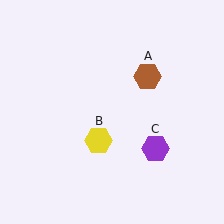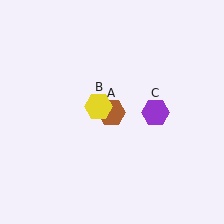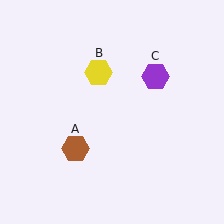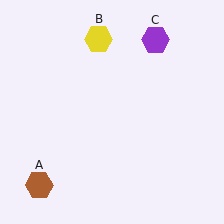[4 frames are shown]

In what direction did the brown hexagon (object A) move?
The brown hexagon (object A) moved down and to the left.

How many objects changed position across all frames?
3 objects changed position: brown hexagon (object A), yellow hexagon (object B), purple hexagon (object C).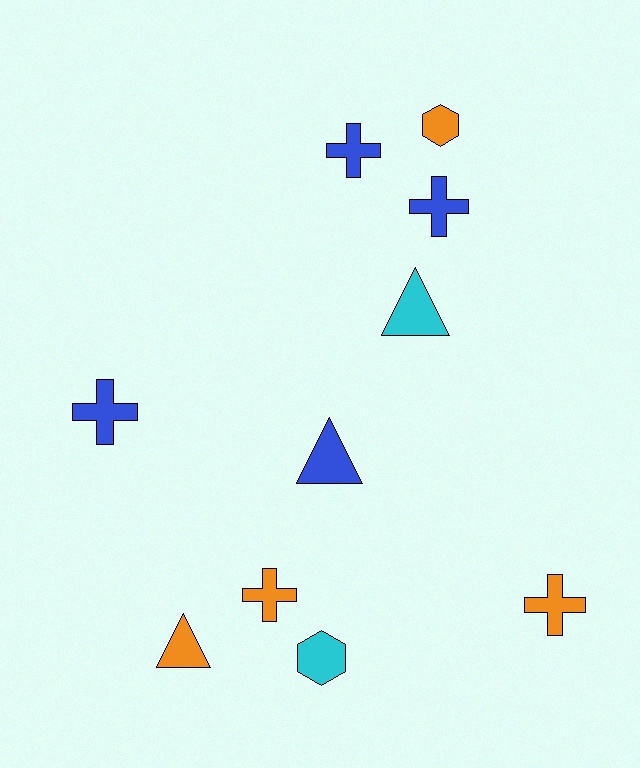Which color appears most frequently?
Orange, with 4 objects.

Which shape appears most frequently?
Cross, with 5 objects.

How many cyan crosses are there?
There are no cyan crosses.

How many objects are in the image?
There are 10 objects.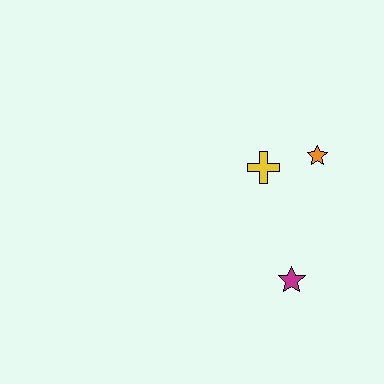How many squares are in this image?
There are no squares.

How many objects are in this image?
There are 3 objects.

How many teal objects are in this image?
There are no teal objects.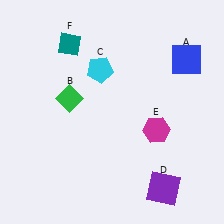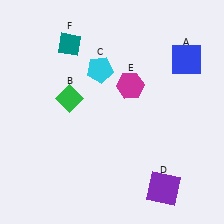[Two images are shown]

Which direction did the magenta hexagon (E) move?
The magenta hexagon (E) moved up.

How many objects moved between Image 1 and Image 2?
1 object moved between the two images.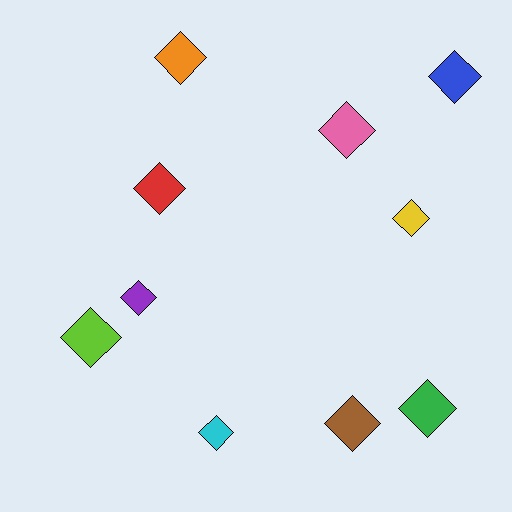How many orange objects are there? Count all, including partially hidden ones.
There is 1 orange object.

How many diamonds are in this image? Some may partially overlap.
There are 10 diamonds.